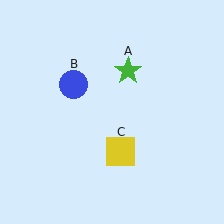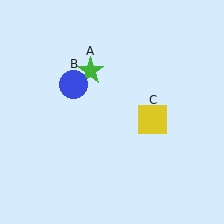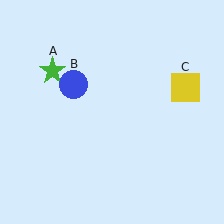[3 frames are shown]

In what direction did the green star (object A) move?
The green star (object A) moved left.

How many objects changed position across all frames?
2 objects changed position: green star (object A), yellow square (object C).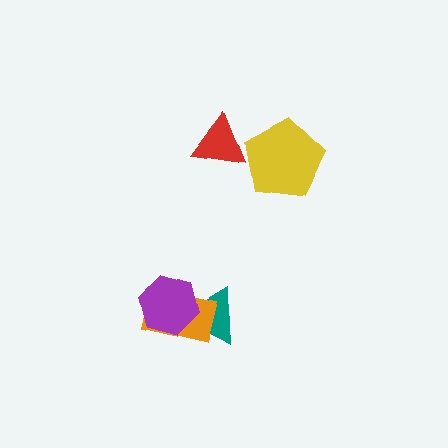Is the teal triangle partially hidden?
Yes, it is partially covered by another shape.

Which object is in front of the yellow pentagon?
The red triangle is in front of the yellow pentagon.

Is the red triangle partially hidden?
No, no other shape covers it.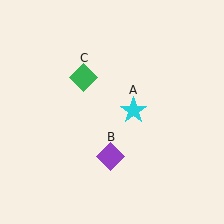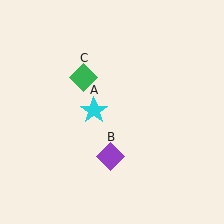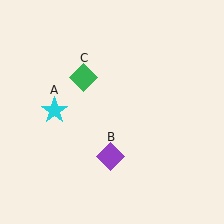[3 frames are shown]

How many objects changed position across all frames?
1 object changed position: cyan star (object A).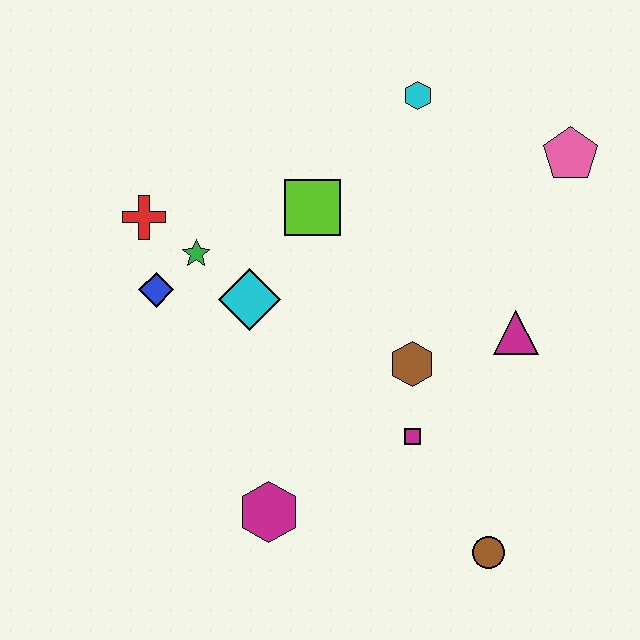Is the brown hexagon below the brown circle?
No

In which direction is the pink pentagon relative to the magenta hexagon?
The pink pentagon is above the magenta hexagon.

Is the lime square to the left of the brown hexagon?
Yes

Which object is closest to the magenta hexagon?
The magenta square is closest to the magenta hexagon.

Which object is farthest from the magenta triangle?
The red cross is farthest from the magenta triangle.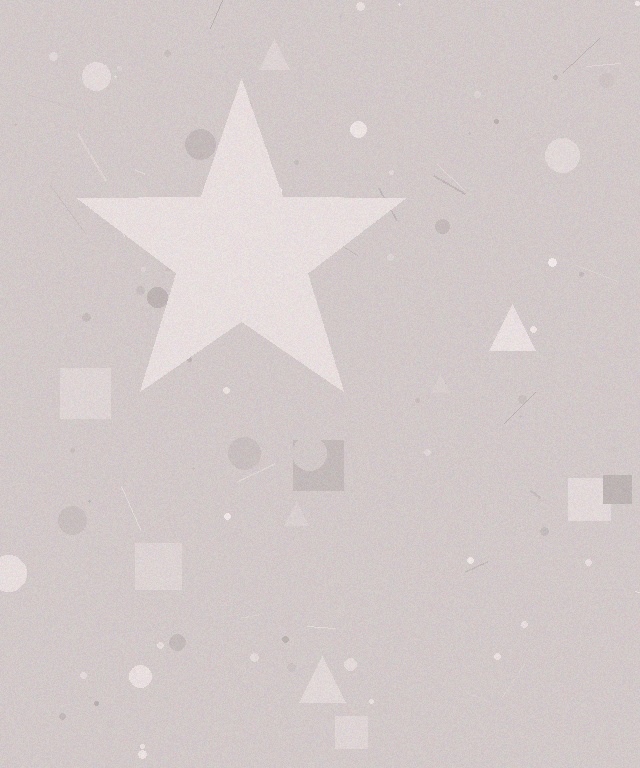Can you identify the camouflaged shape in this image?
The camouflaged shape is a star.